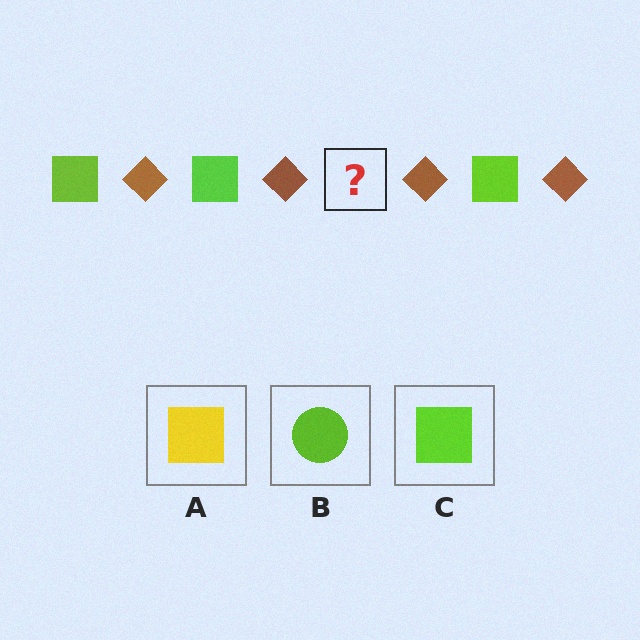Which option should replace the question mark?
Option C.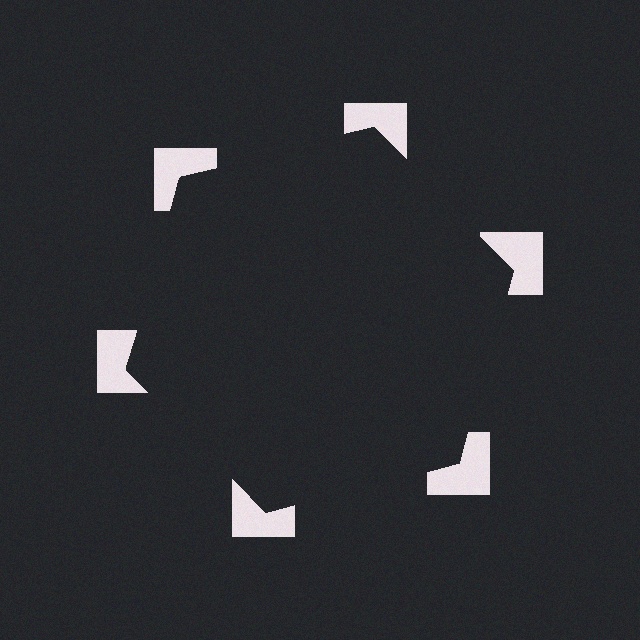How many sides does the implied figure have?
6 sides.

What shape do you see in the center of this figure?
An illusory hexagon — its edges are inferred from the aligned wedge cuts in the notched squares, not physically drawn.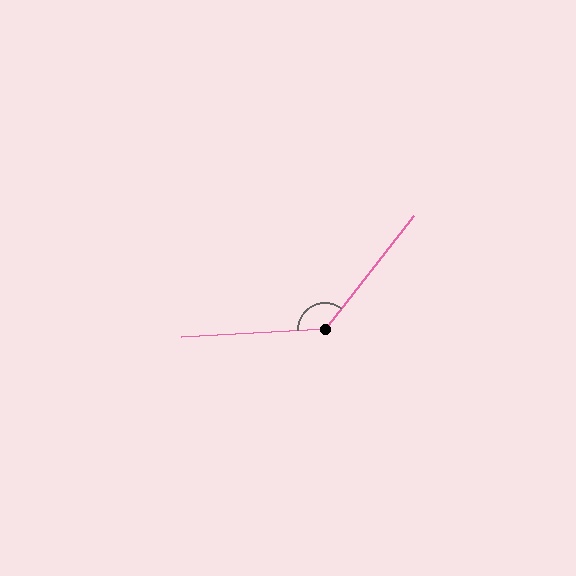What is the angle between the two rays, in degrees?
Approximately 131 degrees.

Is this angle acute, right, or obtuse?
It is obtuse.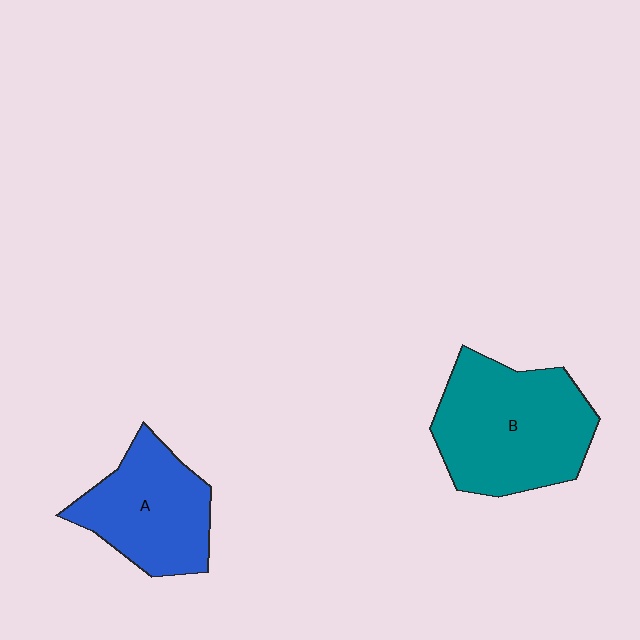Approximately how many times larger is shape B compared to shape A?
Approximately 1.3 times.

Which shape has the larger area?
Shape B (teal).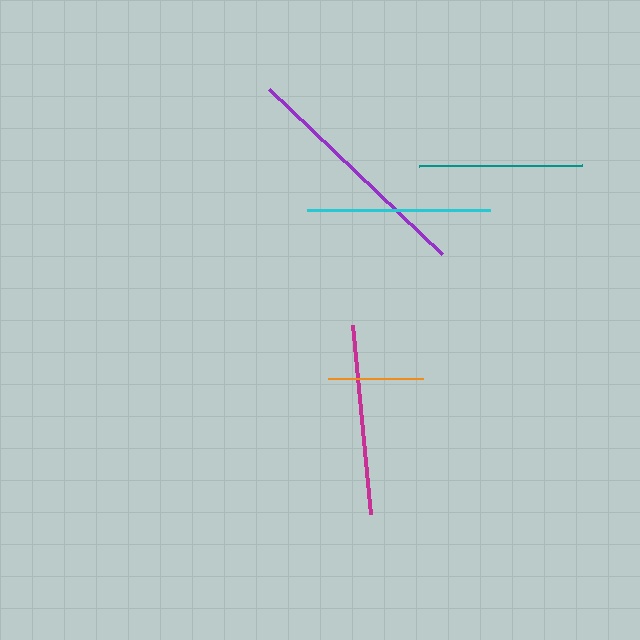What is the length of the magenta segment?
The magenta segment is approximately 189 pixels long.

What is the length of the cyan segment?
The cyan segment is approximately 182 pixels long.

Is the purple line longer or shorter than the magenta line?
The purple line is longer than the magenta line.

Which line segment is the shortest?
The orange line is the shortest at approximately 95 pixels.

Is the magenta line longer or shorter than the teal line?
The magenta line is longer than the teal line.